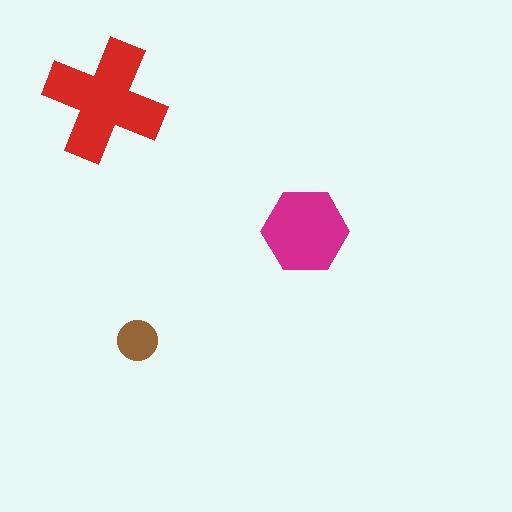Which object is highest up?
The red cross is topmost.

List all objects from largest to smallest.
The red cross, the magenta hexagon, the brown circle.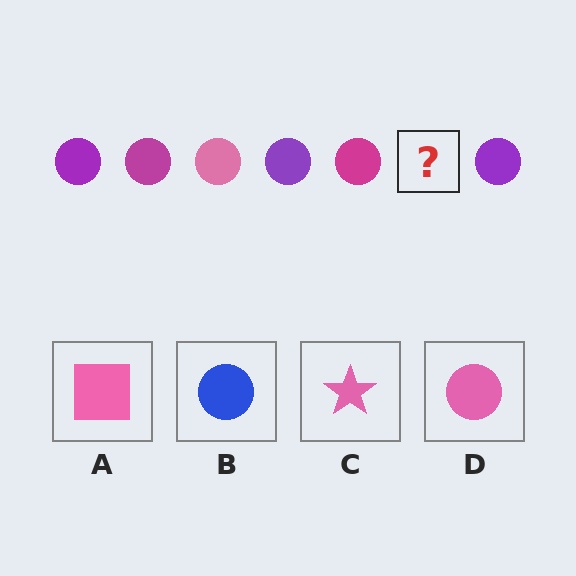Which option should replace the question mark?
Option D.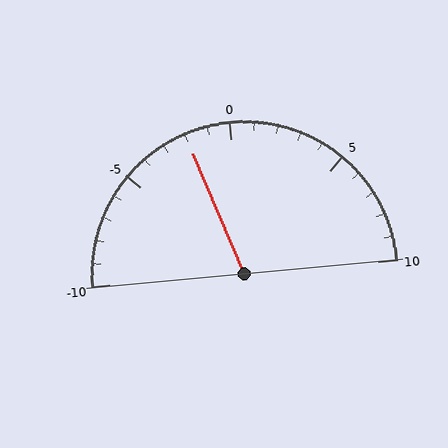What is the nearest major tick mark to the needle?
The nearest major tick mark is 0.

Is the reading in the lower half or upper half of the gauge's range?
The reading is in the lower half of the range (-10 to 10).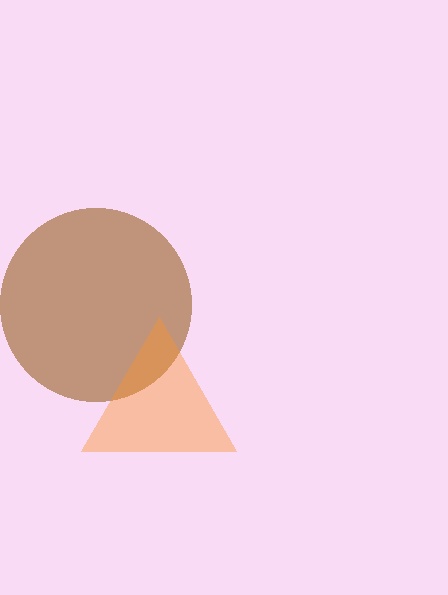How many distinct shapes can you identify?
There are 2 distinct shapes: a brown circle, an orange triangle.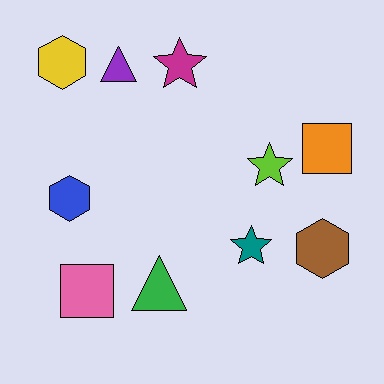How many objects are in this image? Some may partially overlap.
There are 10 objects.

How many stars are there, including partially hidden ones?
There are 3 stars.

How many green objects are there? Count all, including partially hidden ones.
There is 1 green object.